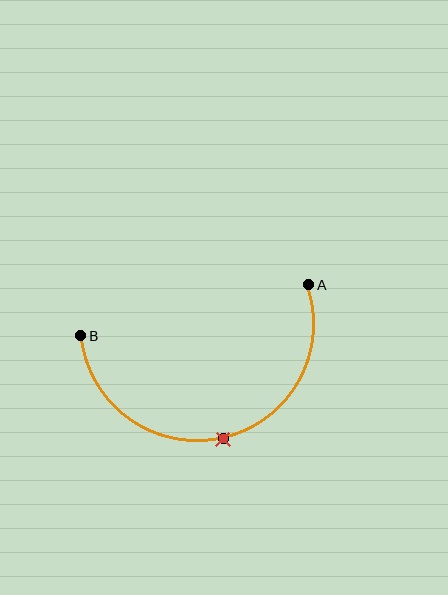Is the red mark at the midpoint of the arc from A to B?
Yes. The red mark lies on the arc at equal arc-length from both A and B — it is the arc midpoint.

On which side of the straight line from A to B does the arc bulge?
The arc bulges below the straight line connecting A and B.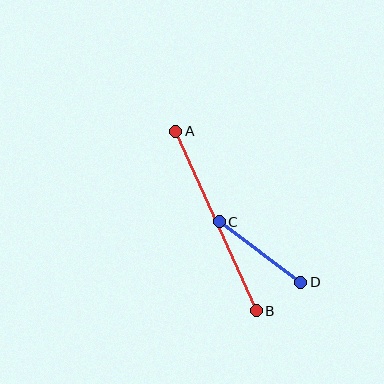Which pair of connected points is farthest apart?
Points A and B are farthest apart.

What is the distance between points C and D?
The distance is approximately 102 pixels.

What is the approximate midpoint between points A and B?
The midpoint is at approximately (216, 221) pixels.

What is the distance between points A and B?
The distance is approximately 197 pixels.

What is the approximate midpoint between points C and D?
The midpoint is at approximately (260, 252) pixels.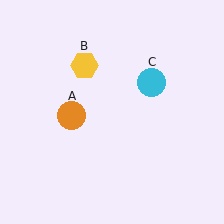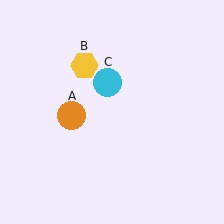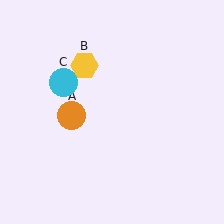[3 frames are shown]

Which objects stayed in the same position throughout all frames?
Orange circle (object A) and yellow hexagon (object B) remained stationary.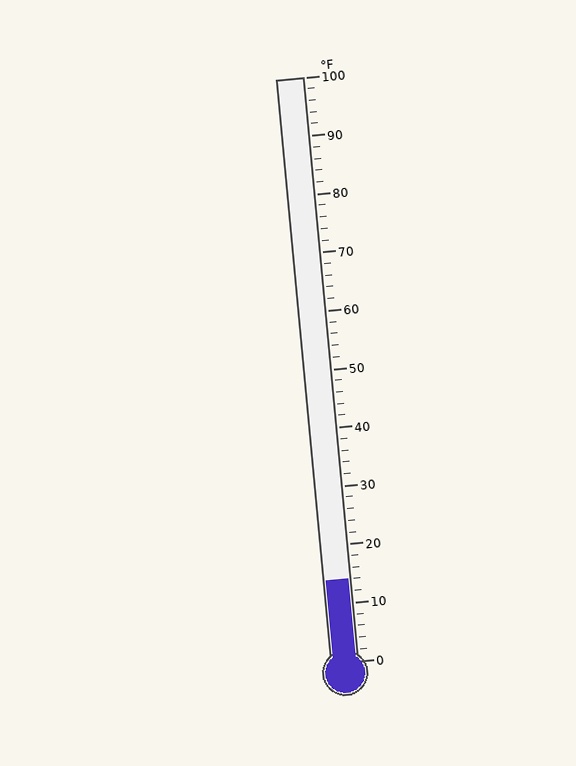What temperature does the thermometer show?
The thermometer shows approximately 14°F.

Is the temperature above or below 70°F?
The temperature is below 70°F.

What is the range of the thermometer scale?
The thermometer scale ranges from 0°F to 100°F.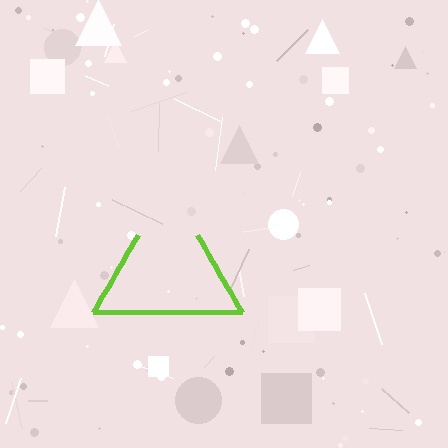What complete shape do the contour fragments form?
The contour fragments form a triangle.